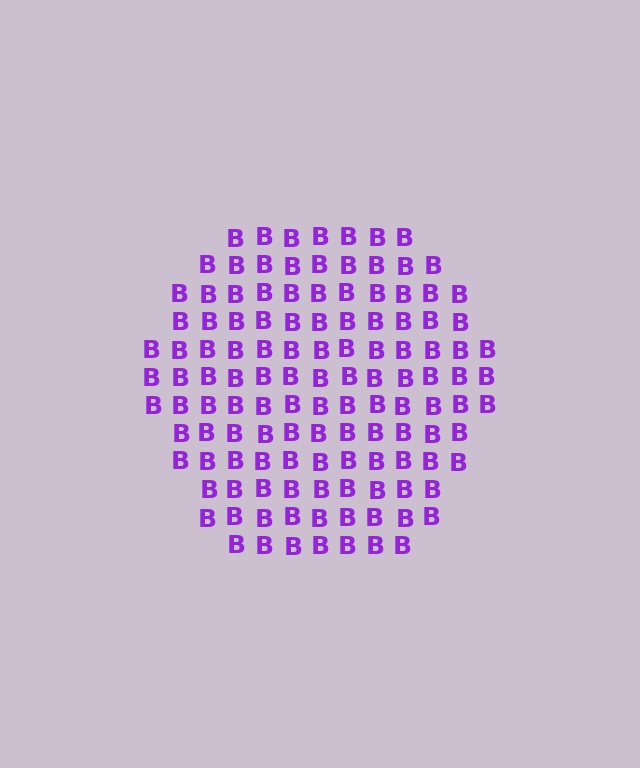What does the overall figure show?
The overall figure shows a hexagon.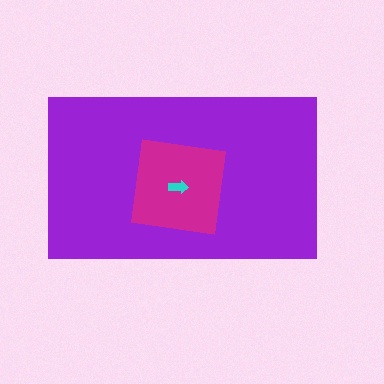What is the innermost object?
The cyan arrow.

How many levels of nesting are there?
3.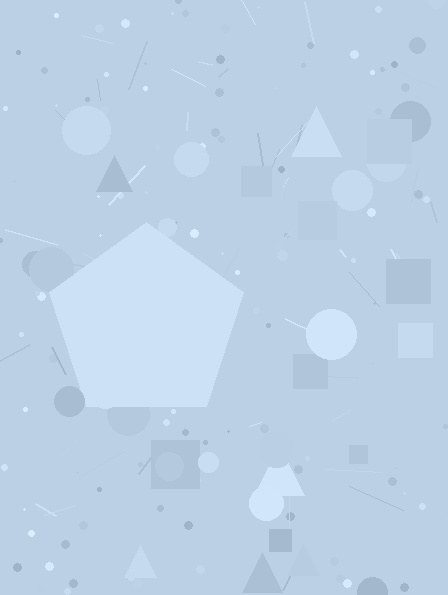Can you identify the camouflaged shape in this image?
The camouflaged shape is a pentagon.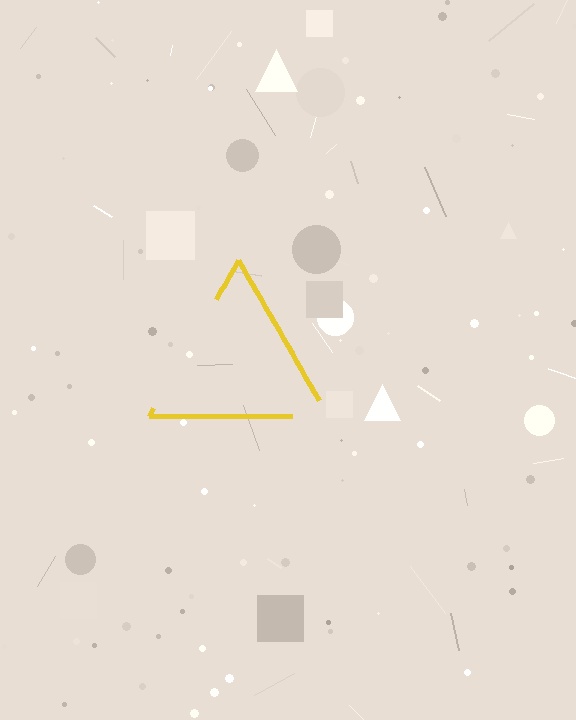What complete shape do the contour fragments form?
The contour fragments form a triangle.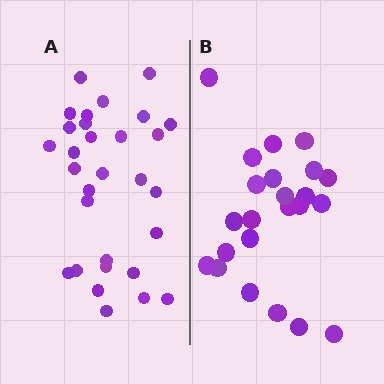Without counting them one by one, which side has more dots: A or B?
Region A (the left region) has more dots.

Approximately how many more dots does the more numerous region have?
Region A has roughly 8 or so more dots than region B.